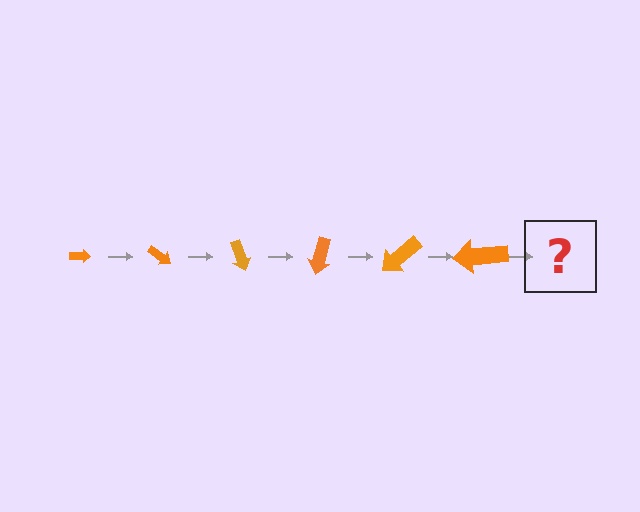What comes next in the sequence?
The next element should be an arrow, larger than the previous one and rotated 210 degrees from the start.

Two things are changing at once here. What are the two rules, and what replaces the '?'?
The two rules are that the arrow grows larger each step and it rotates 35 degrees each step. The '?' should be an arrow, larger than the previous one and rotated 210 degrees from the start.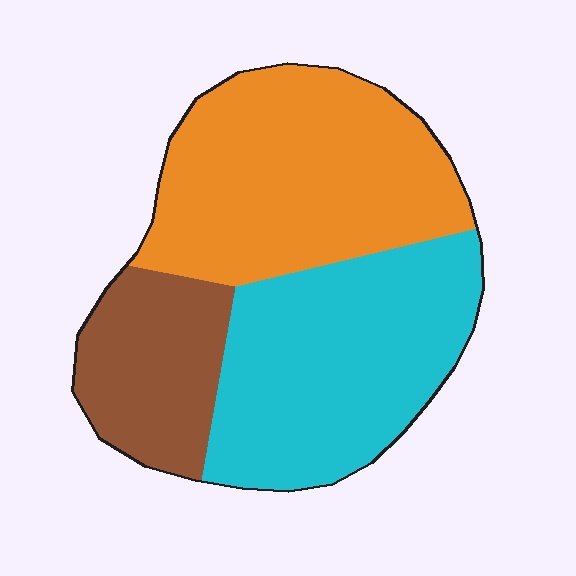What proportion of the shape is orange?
Orange takes up about two fifths (2/5) of the shape.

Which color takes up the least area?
Brown, at roughly 20%.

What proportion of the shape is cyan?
Cyan covers 39% of the shape.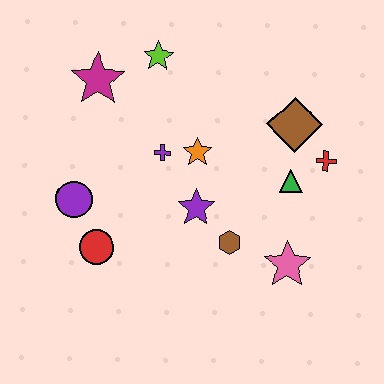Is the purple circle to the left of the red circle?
Yes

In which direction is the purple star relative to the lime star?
The purple star is below the lime star.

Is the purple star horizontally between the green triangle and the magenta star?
Yes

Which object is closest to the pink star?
The brown hexagon is closest to the pink star.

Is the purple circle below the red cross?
Yes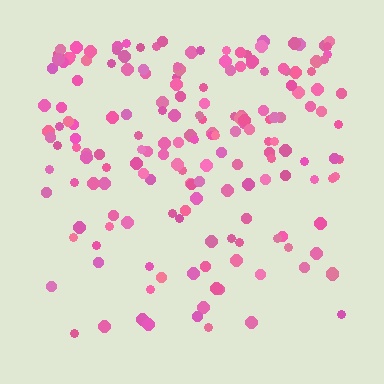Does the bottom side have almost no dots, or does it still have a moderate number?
Still a moderate number, just noticeably fewer than the top.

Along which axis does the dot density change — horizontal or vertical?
Vertical.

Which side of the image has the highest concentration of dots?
The top.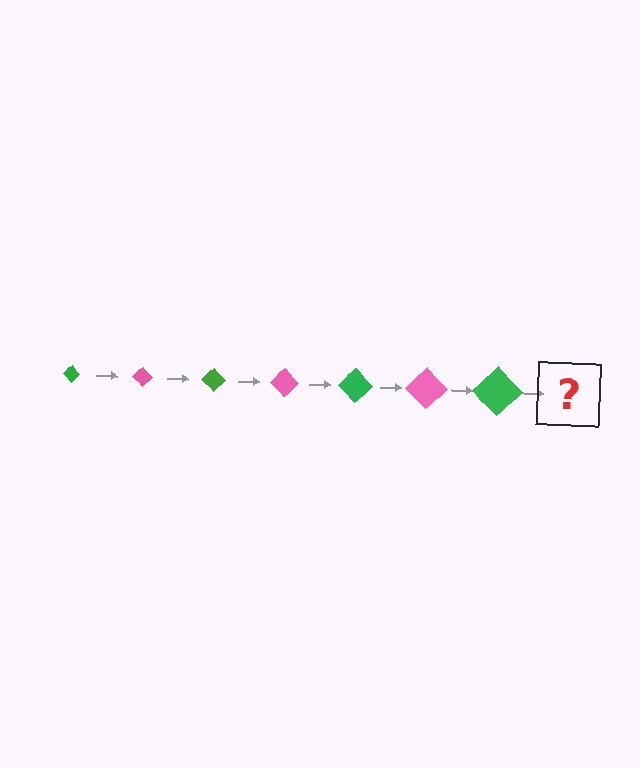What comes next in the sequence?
The next element should be a pink diamond, larger than the previous one.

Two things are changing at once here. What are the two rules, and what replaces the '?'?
The two rules are that the diamond grows larger each step and the color cycles through green and pink. The '?' should be a pink diamond, larger than the previous one.